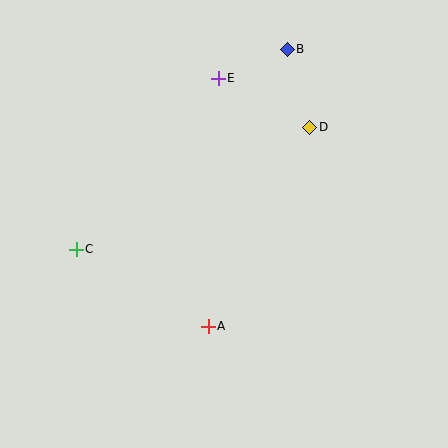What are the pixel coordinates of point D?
Point D is at (310, 127).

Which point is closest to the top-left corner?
Point E is closest to the top-left corner.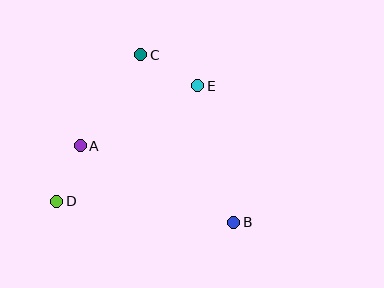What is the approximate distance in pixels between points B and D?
The distance between B and D is approximately 178 pixels.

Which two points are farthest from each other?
Points B and C are farthest from each other.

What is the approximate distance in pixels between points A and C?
The distance between A and C is approximately 109 pixels.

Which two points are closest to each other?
Points A and D are closest to each other.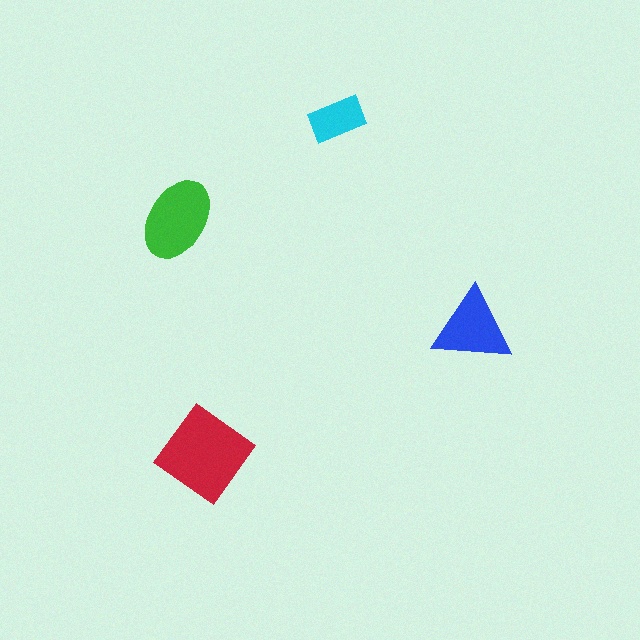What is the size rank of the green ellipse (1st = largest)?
2nd.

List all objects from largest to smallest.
The red diamond, the green ellipse, the blue triangle, the cyan rectangle.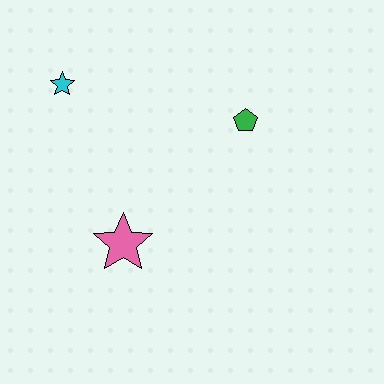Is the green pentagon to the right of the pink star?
Yes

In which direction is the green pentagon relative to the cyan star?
The green pentagon is to the right of the cyan star.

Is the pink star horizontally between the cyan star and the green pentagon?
Yes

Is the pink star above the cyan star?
No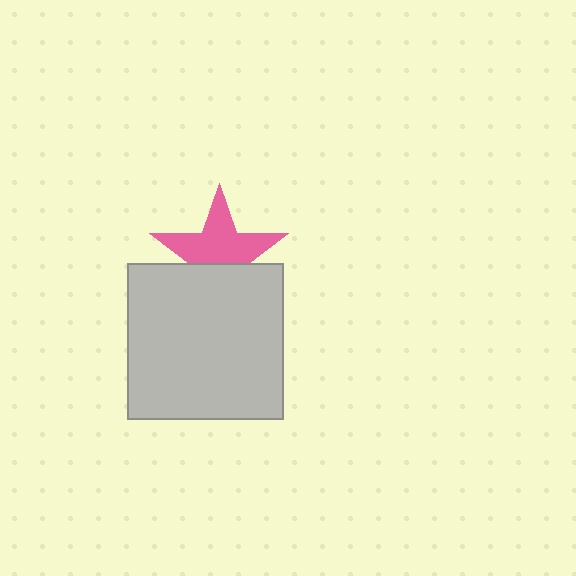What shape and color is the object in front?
The object in front is a light gray square.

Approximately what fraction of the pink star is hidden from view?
Roughly 38% of the pink star is hidden behind the light gray square.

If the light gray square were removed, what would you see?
You would see the complete pink star.